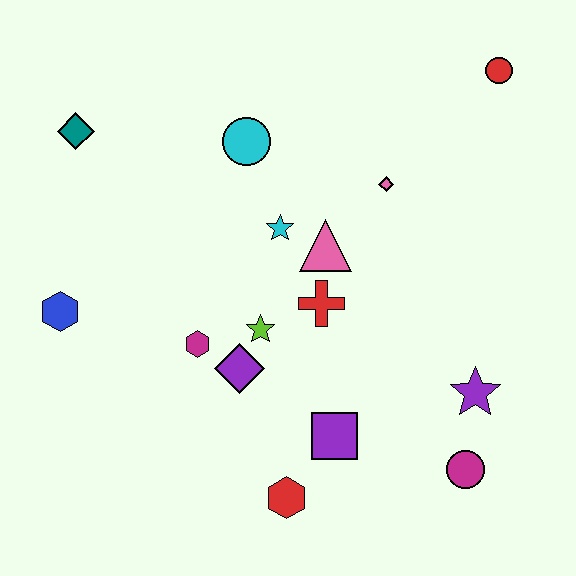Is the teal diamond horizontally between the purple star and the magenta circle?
No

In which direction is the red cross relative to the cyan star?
The red cross is below the cyan star.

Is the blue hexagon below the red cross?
Yes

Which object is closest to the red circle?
The pink diamond is closest to the red circle.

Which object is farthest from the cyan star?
The magenta circle is farthest from the cyan star.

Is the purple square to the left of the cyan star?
No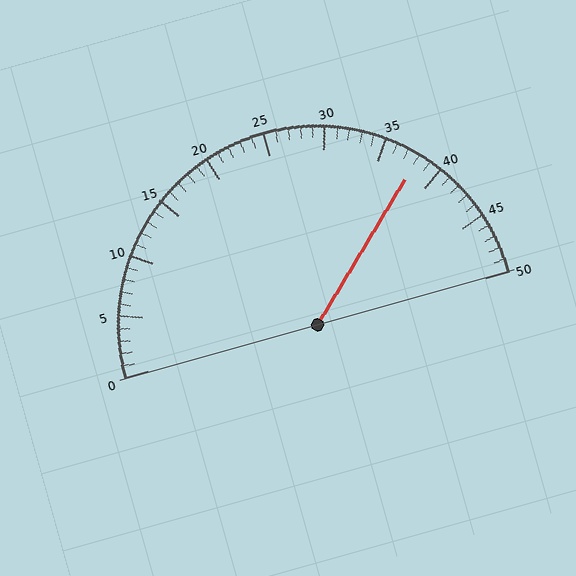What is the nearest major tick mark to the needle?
The nearest major tick mark is 40.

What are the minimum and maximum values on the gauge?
The gauge ranges from 0 to 50.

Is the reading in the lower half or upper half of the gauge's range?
The reading is in the upper half of the range (0 to 50).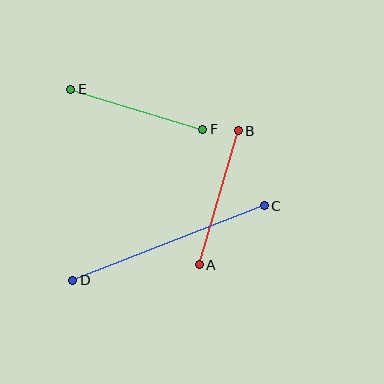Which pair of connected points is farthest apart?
Points C and D are farthest apart.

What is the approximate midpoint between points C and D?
The midpoint is at approximately (169, 243) pixels.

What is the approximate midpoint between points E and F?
The midpoint is at approximately (137, 109) pixels.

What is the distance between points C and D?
The distance is approximately 205 pixels.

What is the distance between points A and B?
The distance is approximately 139 pixels.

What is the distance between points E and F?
The distance is approximately 138 pixels.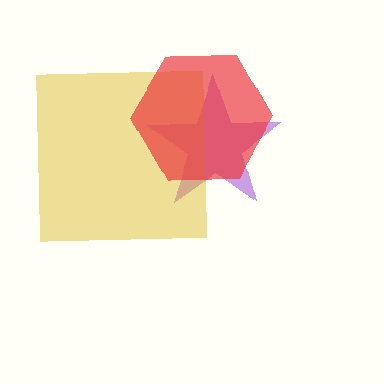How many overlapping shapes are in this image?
There are 3 overlapping shapes in the image.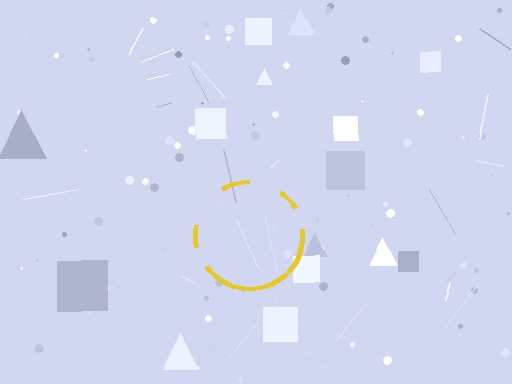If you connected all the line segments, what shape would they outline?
They would outline a circle.